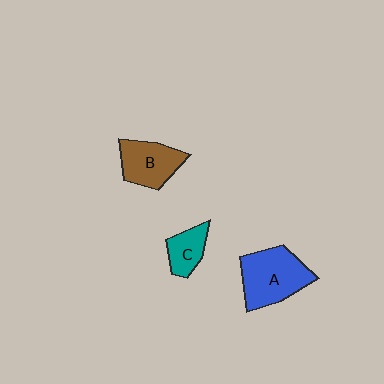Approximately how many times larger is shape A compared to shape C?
Approximately 2.1 times.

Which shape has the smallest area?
Shape C (teal).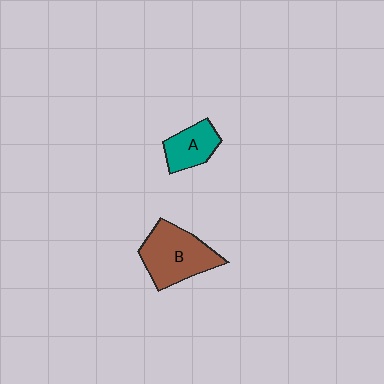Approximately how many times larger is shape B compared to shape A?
Approximately 1.8 times.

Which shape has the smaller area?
Shape A (teal).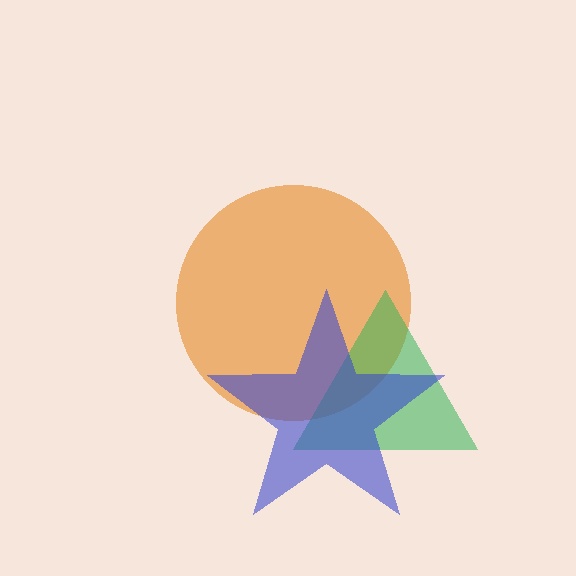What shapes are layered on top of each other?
The layered shapes are: an orange circle, a green triangle, a blue star.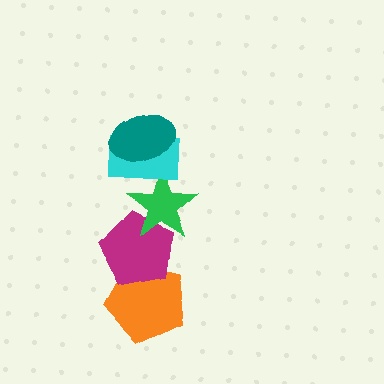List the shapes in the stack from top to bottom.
From top to bottom: the teal ellipse, the cyan rectangle, the green star, the magenta pentagon, the orange pentagon.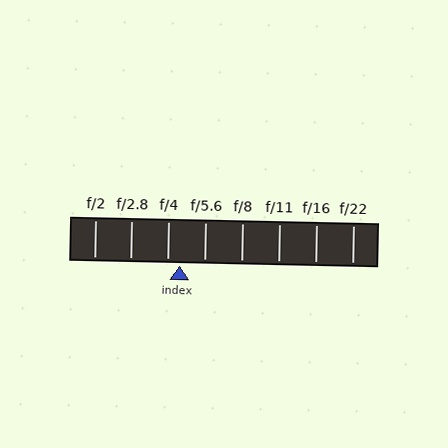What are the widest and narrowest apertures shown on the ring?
The widest aperture shown is f/2 and the narrowest is f/22.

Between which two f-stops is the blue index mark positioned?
The index mark is between f/4 and f/5.6.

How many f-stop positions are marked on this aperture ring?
There are 8 f-stop positions marked.